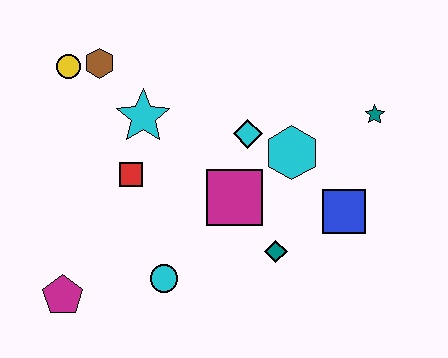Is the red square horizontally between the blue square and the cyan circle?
No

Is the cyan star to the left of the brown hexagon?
No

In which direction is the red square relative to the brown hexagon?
The red square is below the brown hexagon.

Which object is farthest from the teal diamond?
The yellow circle is farthest from the teal diamond.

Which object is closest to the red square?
The cyan star is closest to the red square.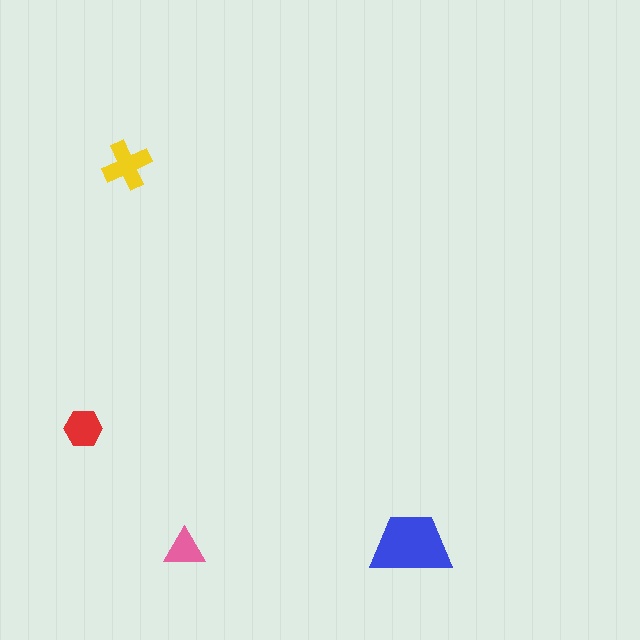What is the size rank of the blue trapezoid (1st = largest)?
1st.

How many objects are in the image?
There are 4 objects in the image.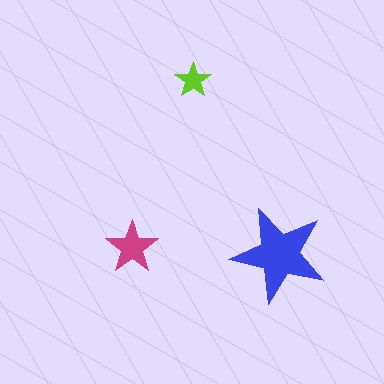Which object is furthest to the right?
The blue star is rightmost.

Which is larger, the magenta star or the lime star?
The magenta one.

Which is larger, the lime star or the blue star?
The blue one.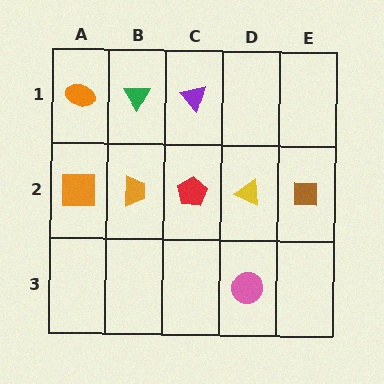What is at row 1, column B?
A green triangle.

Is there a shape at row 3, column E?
No, that cell is empty.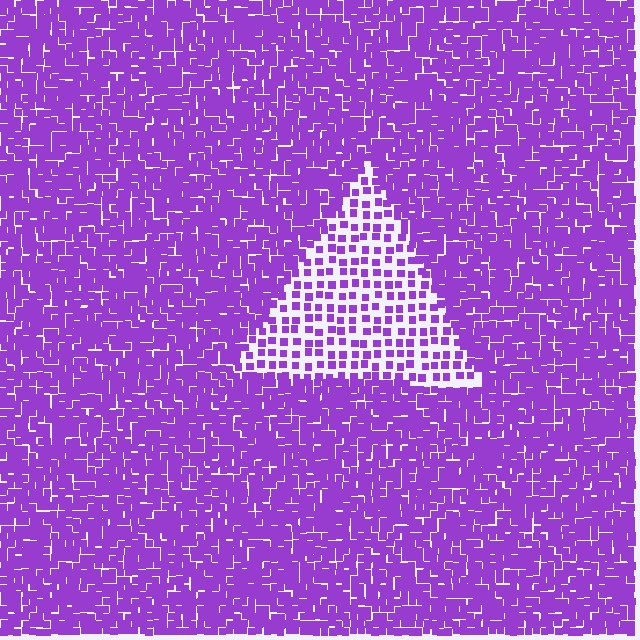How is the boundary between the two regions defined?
The boundary is defined by a change in element density (approximately 2.5x ratio). All elements are the same color, size, and shape.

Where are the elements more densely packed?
The elements are more densely packed outside the triangle boundary.